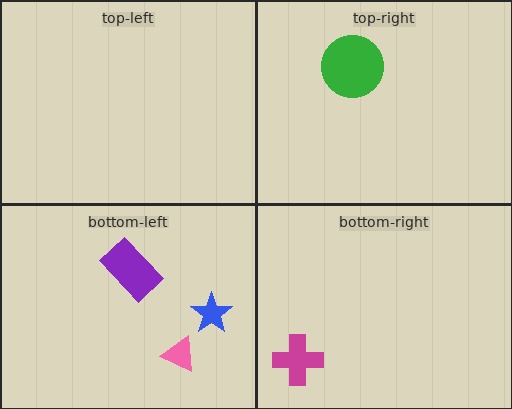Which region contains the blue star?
The bottom-left region.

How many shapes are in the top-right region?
1.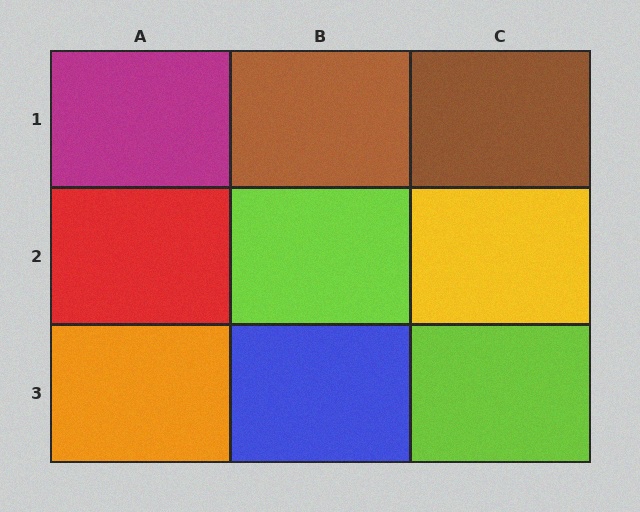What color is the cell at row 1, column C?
Brown.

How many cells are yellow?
1 cell is yellow.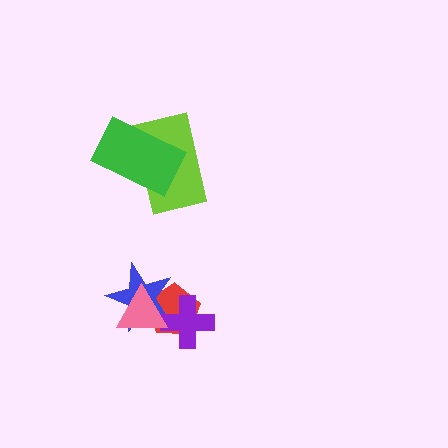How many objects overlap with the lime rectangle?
1 object overlaps with the lime rectangle.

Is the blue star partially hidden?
Yes, it is partially covered by another shape.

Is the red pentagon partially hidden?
Yes, it is partially covered by another shape.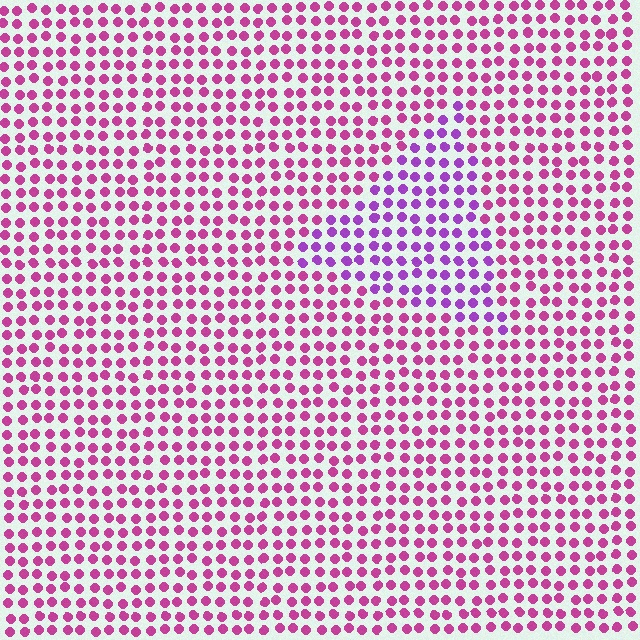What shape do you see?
I see a triangle.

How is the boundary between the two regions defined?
The boundary is defined purely by a slight shift in hue (about 35 degrees). Spacing, size, and orientation are identical on both sides.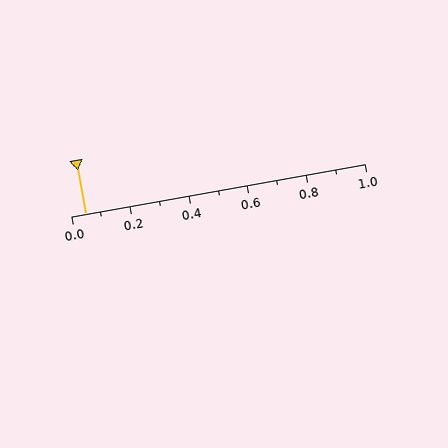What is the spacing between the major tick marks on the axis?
The major ticks are spaced 0.2 apart.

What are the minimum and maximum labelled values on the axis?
The axis runs from 0.0 to 1.0.